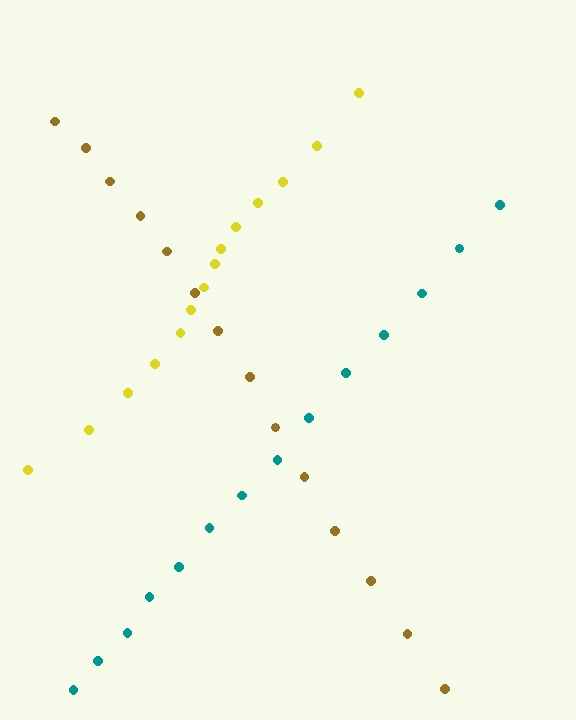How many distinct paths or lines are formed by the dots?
There are 3 distinct paths.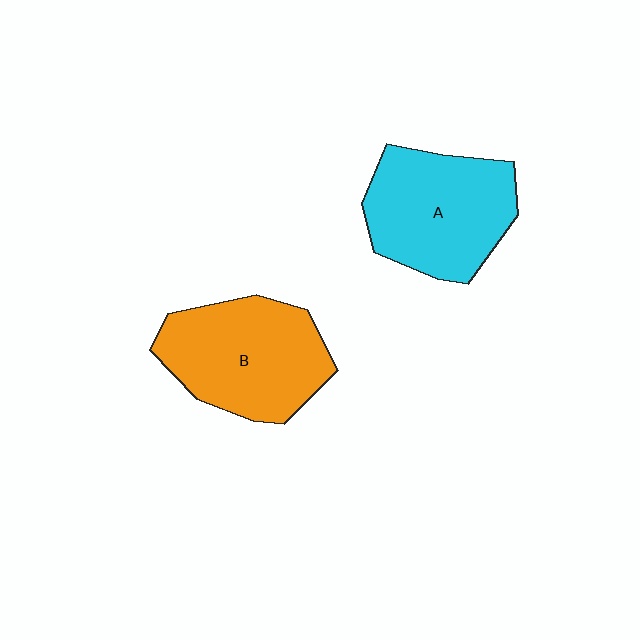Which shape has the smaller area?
Shape A (cyan).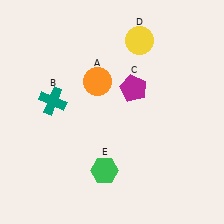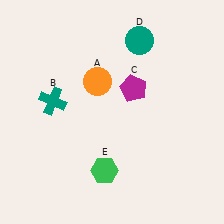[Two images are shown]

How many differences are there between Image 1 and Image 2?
There is 1 difference between the two images.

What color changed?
The circle (D) changed from yellow in Image 1 to teal in Image 2.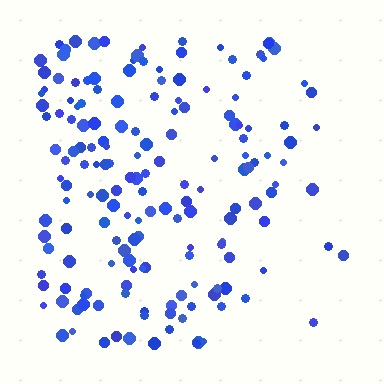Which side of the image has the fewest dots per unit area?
The right.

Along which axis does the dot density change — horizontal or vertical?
Horizontal.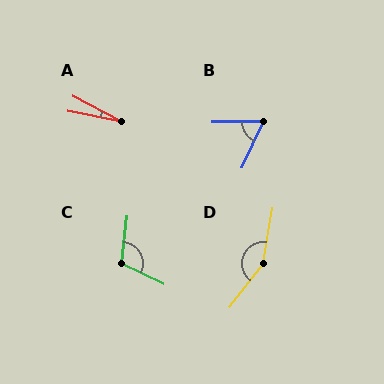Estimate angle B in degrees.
Approximately 64 degrees.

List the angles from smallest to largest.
A (16°), B (64°), C (110°), D (152°).